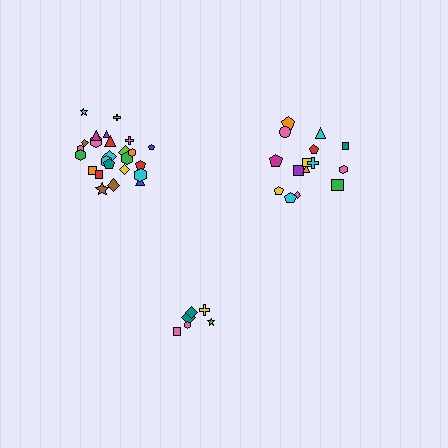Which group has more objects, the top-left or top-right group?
The top-left group.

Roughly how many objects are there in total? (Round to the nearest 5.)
Roughly 45 objects in total.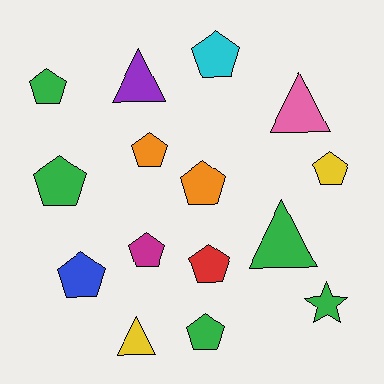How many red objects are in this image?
There is 1 red object.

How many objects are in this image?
There are 15 objects.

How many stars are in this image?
There is 1 star.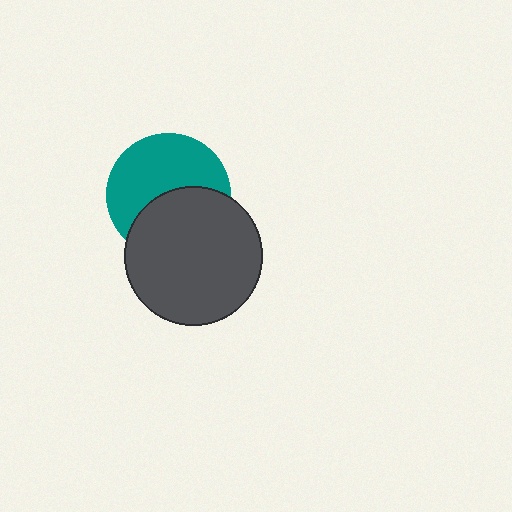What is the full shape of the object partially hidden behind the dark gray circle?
The partially hidden object is a teal circle.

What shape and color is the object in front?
The object in front is a dark gray circle.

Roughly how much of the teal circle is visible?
About half of it is visible (roughly 56%).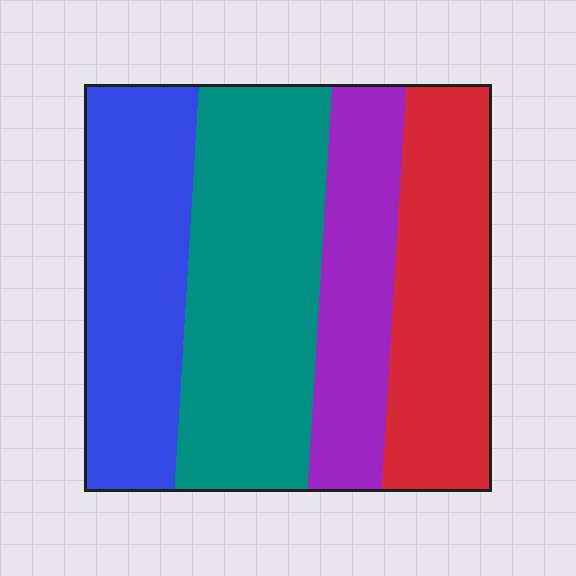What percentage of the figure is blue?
Blue covers around 25% of the figure.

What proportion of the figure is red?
Red covers about 25% of the figure.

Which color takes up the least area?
Purple, at roughly 20%.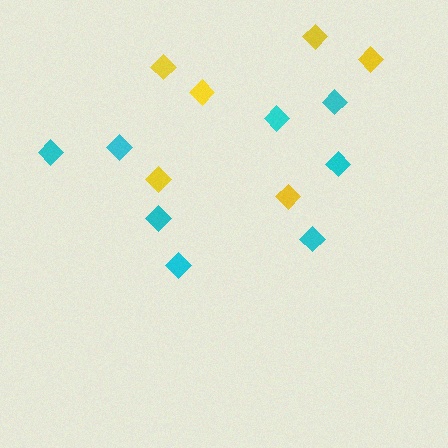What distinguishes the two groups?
There are 2 groups: one group of cyan diamonds (8) and one group of yellow diamonds (6).